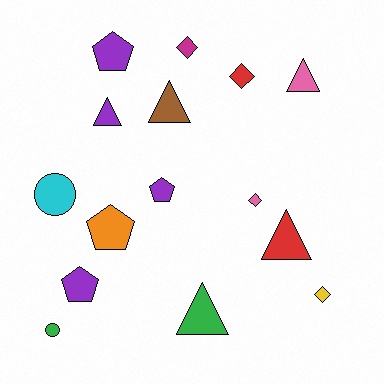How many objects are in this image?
There are 15 objects.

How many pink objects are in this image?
There are 2 pink objects.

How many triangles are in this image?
There are 5 triangles.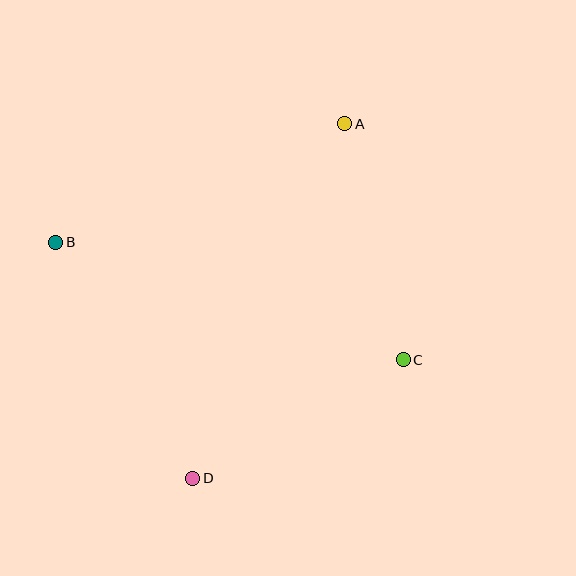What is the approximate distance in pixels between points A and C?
The distance between A and C is approximately 243 pixels.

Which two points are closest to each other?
Points C and D are closest to each other.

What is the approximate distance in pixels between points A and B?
The distance between A and B is approximately 312 pixels.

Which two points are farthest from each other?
Points A and D are farthest from each other.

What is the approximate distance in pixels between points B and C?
The distance between B and C is approximately 367 pixels.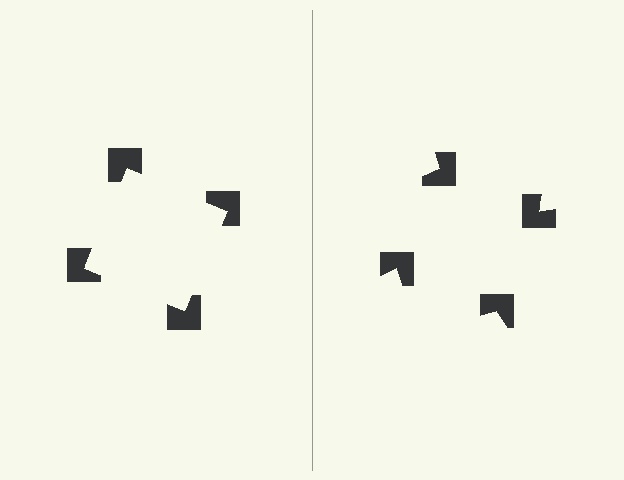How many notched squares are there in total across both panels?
8 — 4 on each side.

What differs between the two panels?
The notched squares are positioned identically on both sides; only the wedge orientations differ. On the left they align to a square; on the right they are misaligned.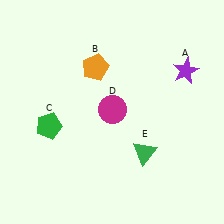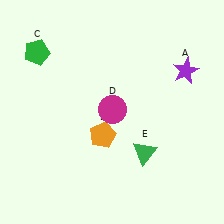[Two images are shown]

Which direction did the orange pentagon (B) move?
The orange pentagon (B) moved down.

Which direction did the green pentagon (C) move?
The green pentagon (C) moved up.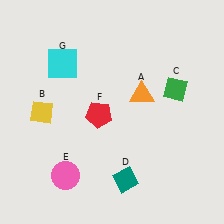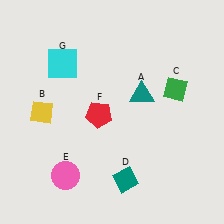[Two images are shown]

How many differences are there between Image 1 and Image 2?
There is 1 difference between the two images.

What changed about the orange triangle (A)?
In Image 1, A is orange. In Image 2, it changed to teal.